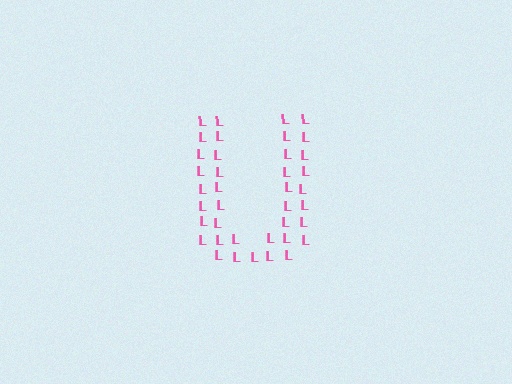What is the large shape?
The large shape is the letter U.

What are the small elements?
The small elements are letter L's.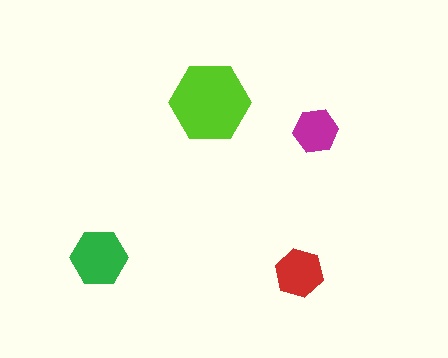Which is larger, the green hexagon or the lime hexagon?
The lime one.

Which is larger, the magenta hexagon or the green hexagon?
The green one.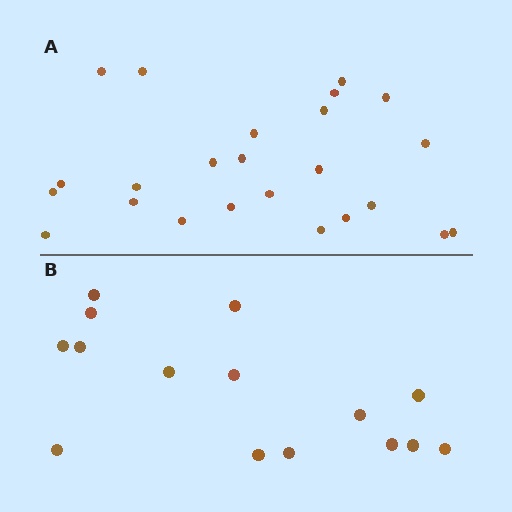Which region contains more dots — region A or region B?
Region A (the top region) has more dots.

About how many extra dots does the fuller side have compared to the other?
Region A has roughly 8 or so more dots than region B.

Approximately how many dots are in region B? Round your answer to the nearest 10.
About 20 dots. (The exact count is 15, which rounds to 20.)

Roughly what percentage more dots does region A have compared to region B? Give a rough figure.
About 60% more.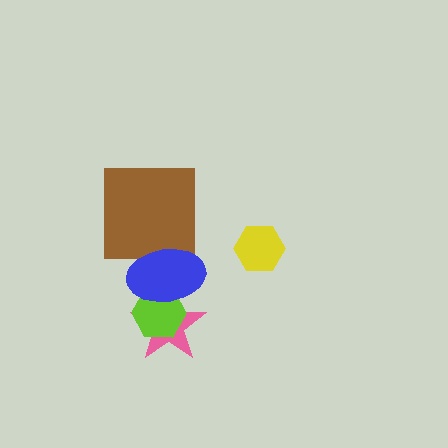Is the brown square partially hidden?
Yes, it is partially covered by another shape.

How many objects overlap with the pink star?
2 objects overlap with the pink star.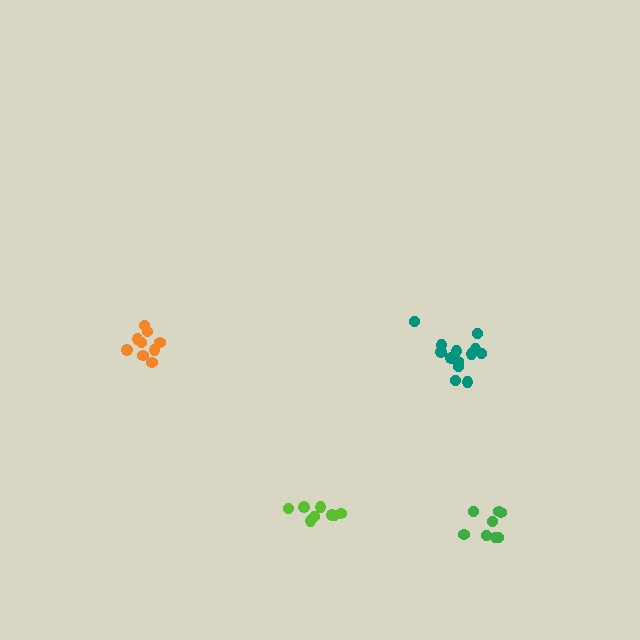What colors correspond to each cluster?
The clusters are colored: lime, teal, orange, green.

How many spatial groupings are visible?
There are 4 spatial groupings.